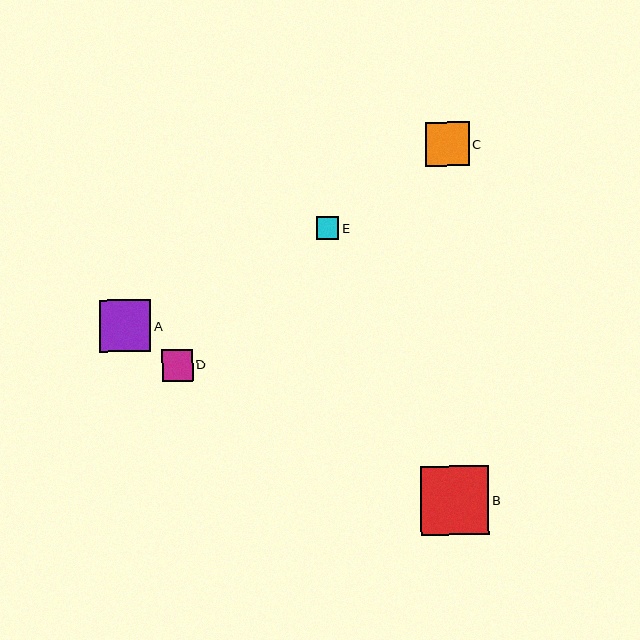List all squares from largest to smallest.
From largest to smallest: B, A, C, D, E.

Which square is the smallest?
Square E is the smallest with a size of approximately 22 pixels.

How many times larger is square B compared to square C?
Square B is approximately 1.6 times the size of square C.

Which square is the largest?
Square B is the largest with a size of approximately 69 pixels.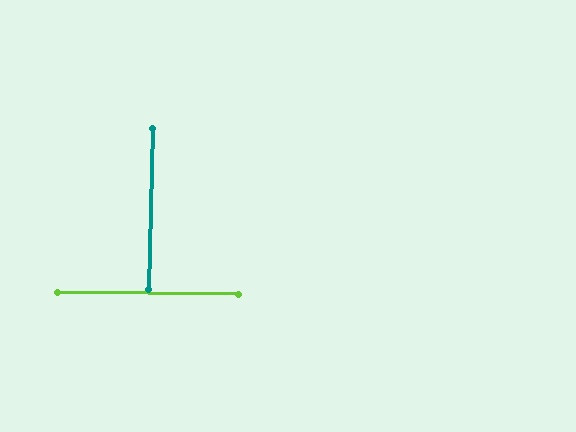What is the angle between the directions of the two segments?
Approximately 89 degrees.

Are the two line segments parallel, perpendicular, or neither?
Perpendicular — they meet at approximately 89°.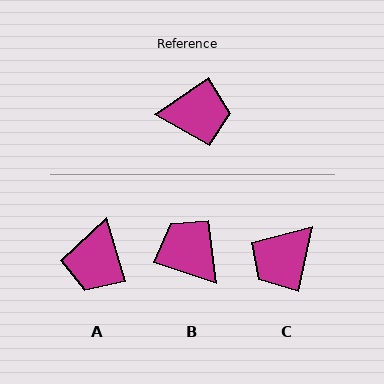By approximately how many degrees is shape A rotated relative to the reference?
Approximately 108 degrees clockwise.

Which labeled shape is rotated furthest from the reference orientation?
C, about 137 degrees away.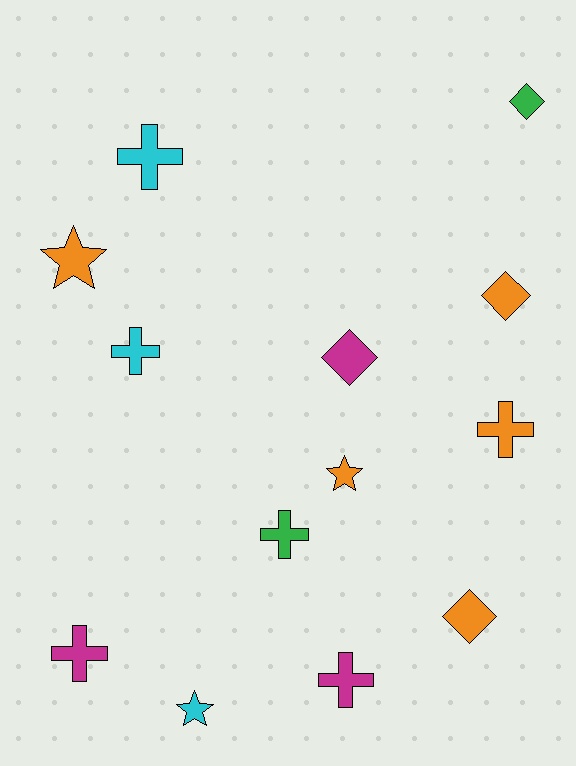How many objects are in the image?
There are 13 objects.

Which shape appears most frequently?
Cross, with 6 objects.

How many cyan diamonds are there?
There are no cyan diamonds.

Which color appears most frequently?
Orange, with 5 objects.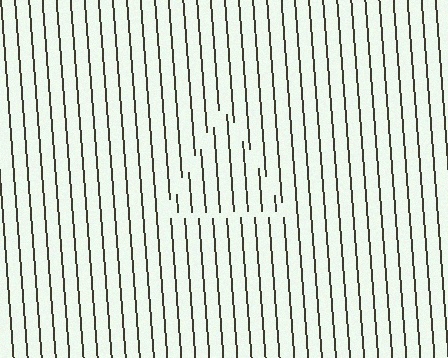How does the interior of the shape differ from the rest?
The interior of the shape contains the same grating, shifted by half a period — the contour is defined by the phase discontinuity where line-ends from the inner and outer gratings abut.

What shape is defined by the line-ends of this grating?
An illusory triangle. The interior of the shape contains the same grating, shifted by half a period — the contour is defined by the phase discontinuity where line-ends from the inner and outer gratings abut.